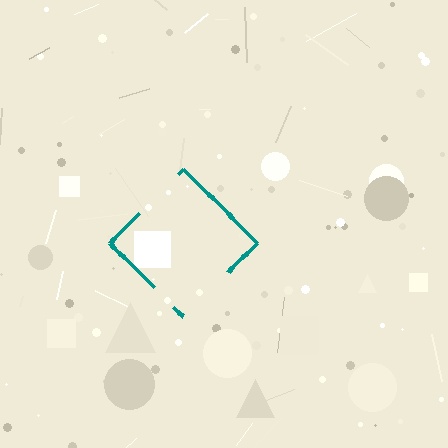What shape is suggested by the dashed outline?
The dashed outline suggests a diamond.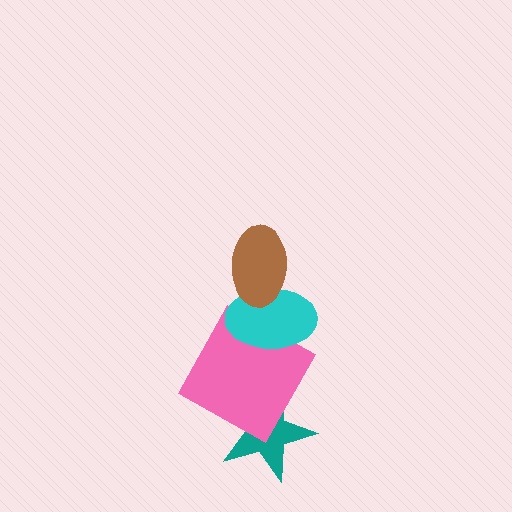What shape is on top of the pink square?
The cyan ellipse is on top of the pink square.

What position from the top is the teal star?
The teal star is 4th from the top.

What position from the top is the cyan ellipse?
The cyan ellipse is 2nd from the top.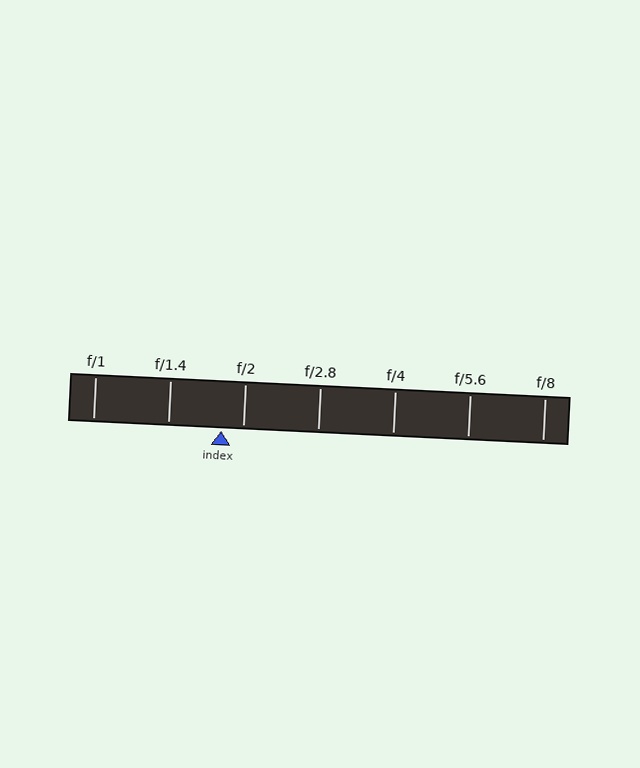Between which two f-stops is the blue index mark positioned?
The index mark is between f/1.4 and f/2.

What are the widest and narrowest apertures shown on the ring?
The widest aperture shown is f/1 and the narrowest is f/8.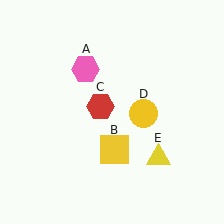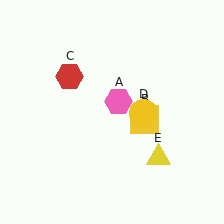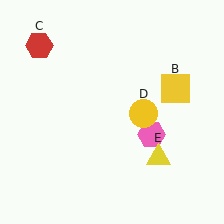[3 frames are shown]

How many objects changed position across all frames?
3 objects changed position: pink hexagon (object A), yellow square (object B), red hexagon (object C).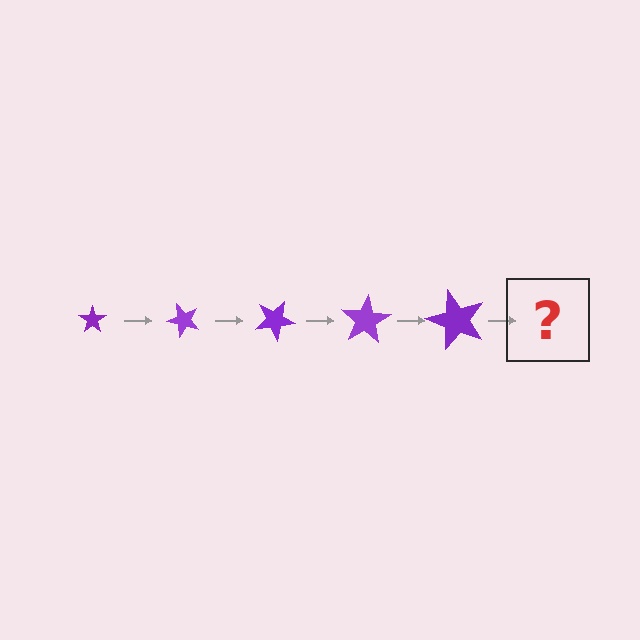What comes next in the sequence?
The next element should be a star, larger than the previous one and rotated 250 degrees from the start.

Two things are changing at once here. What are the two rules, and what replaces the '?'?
The two rules are that the star grows larger each step and it rotates 50 degrees each step. The '?' should be a star, larger than the previous one and rotated 250 degrees from the start.